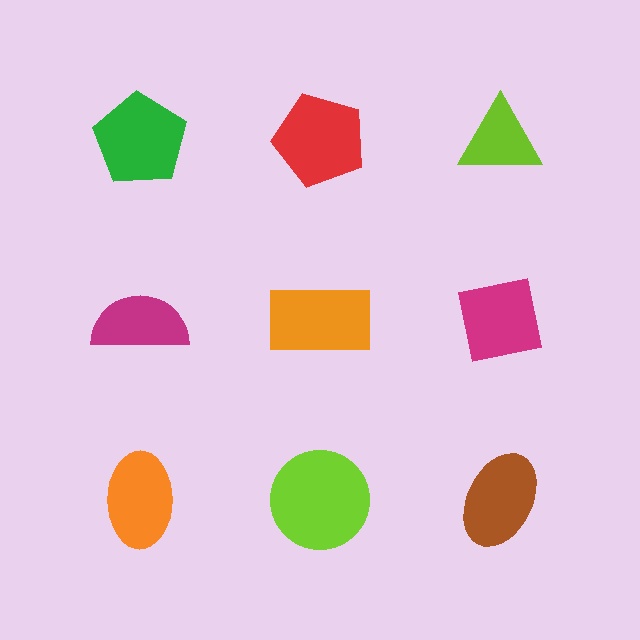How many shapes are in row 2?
3 shapes.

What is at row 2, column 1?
A magenta semicircle.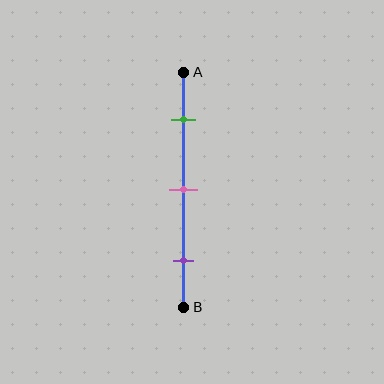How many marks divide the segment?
There are 3 marks dividing the segment.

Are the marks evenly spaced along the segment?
Yes, the marks are approximately evenly spaced.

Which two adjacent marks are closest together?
The green and pink marks are the closest adjacent pair.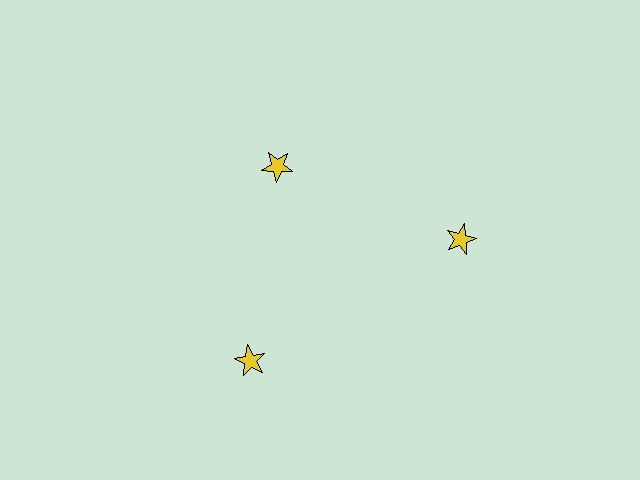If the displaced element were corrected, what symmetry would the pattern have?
It would have 3-fold rotational symmetry — the pattern would map onto itself every 120 degrees.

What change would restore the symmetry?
The symmetry would be restored by moving it outward, back onto the ring so that all 3 stars sit at equal angles and equal distance from the center.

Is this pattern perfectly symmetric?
No. The 3 yellow stars are arranged in a ring, but one element near the 11 o'clock position is pulled inward toward the center, breaking the 3-fold rotational symmetry.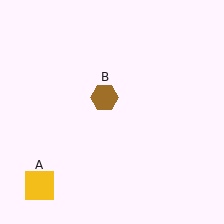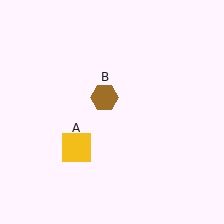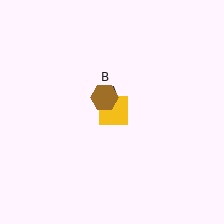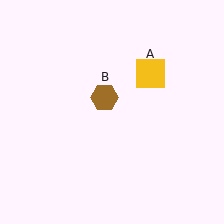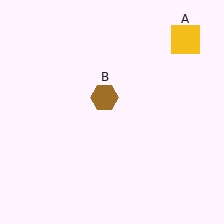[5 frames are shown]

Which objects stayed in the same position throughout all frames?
Brown hexagon (object B) remained stationary.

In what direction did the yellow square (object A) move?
The yellow square (object A) moved up and to the right.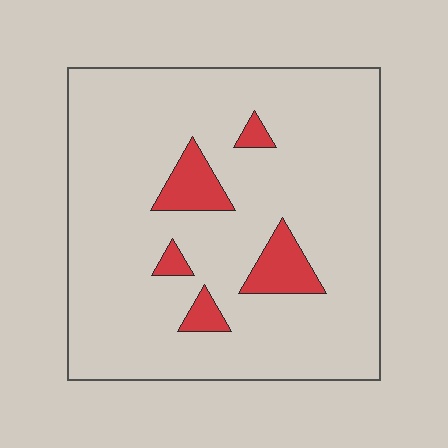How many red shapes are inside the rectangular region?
5.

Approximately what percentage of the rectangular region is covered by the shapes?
Approximately 10%.